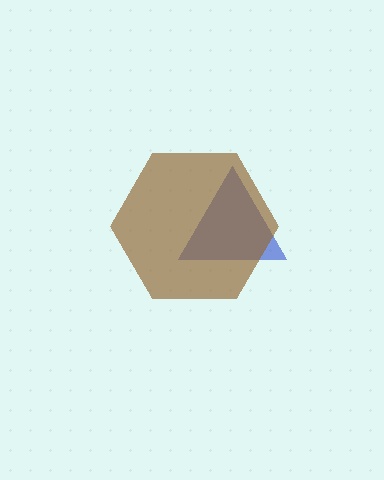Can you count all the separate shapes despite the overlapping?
Yes, there are 2 separate shapes.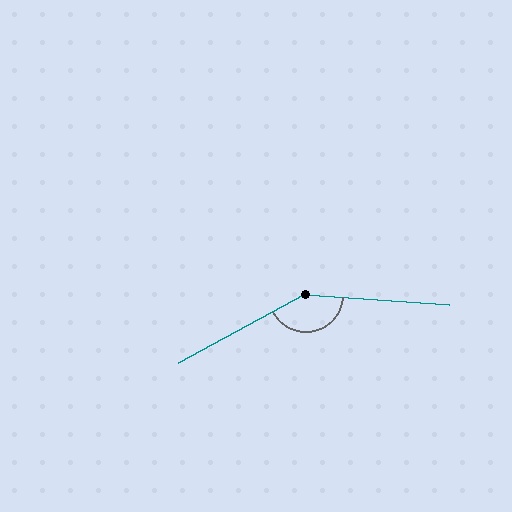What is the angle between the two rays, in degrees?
Approximately 148 degrees.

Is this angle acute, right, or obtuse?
It is obtuse.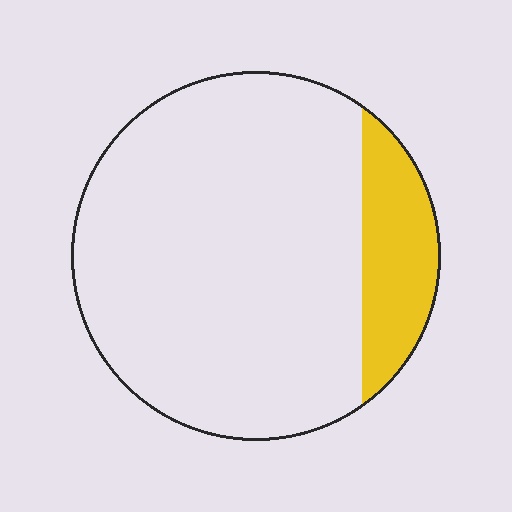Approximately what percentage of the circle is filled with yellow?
Approximately 15%.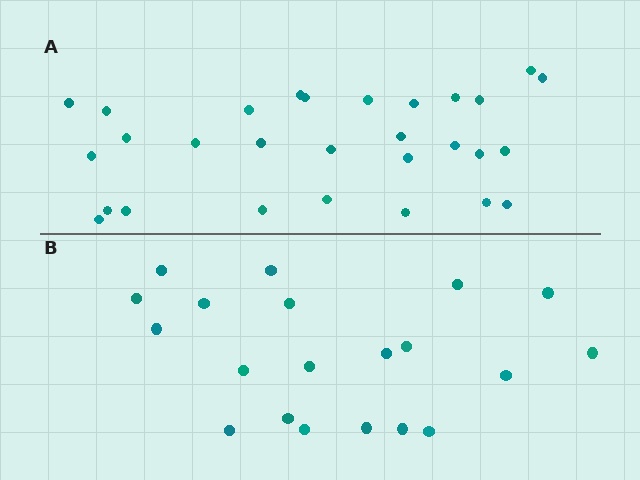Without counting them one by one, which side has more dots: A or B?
Region A (the top region) has more dots.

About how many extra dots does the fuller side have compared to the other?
Region A has roughly 8 or so more dots than region B.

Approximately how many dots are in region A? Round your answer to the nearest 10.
About 30 dots. (The exact count is 29, which rounds to 30.)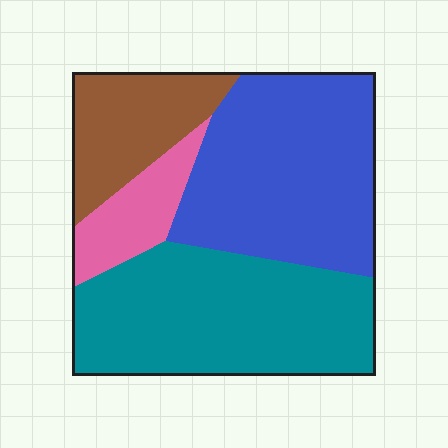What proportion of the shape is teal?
Teal covers 38% of the shape.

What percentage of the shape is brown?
Brown takes up about one sixth (1/6) of the shape.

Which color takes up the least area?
Pink, at roughly 10%.